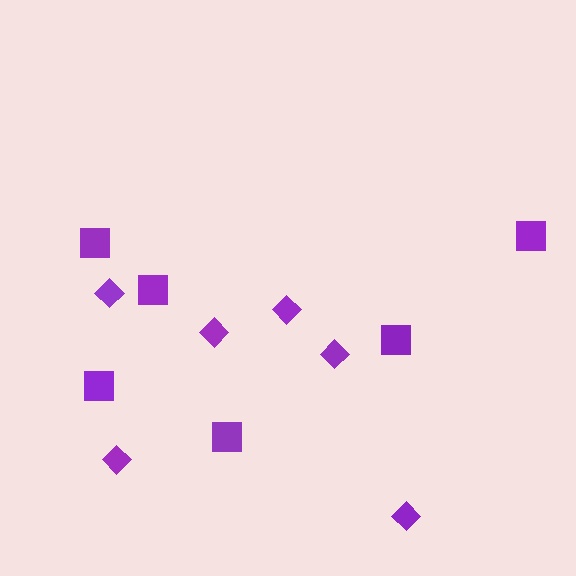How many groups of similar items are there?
There are 2 groups: one group of diamonds (6) and one group of squares (6).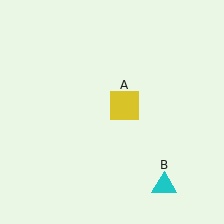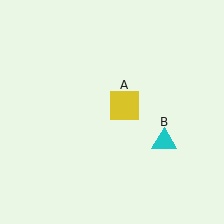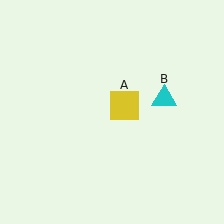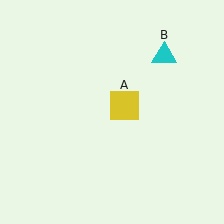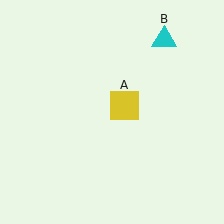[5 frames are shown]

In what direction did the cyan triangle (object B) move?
The cyan triangle (object B) moved up.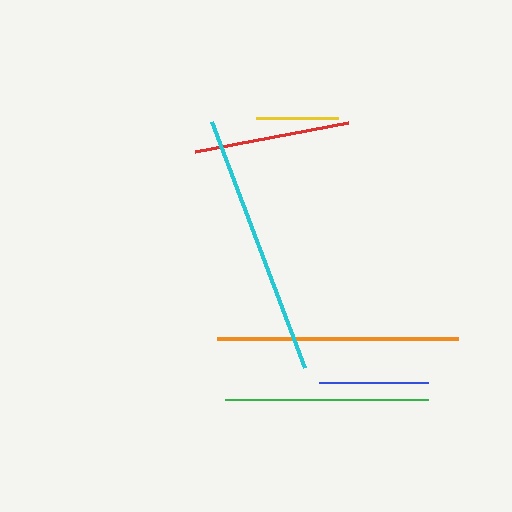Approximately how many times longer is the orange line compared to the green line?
The orange line is approximately 1.2 times the length of the green line.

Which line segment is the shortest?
The yellow line is the shortest at approximately 81 pixels.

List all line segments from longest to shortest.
From longest to shortest: cyan, orange, green, red, blue, yellow.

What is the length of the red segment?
The red segment is approximately 155 pixels long.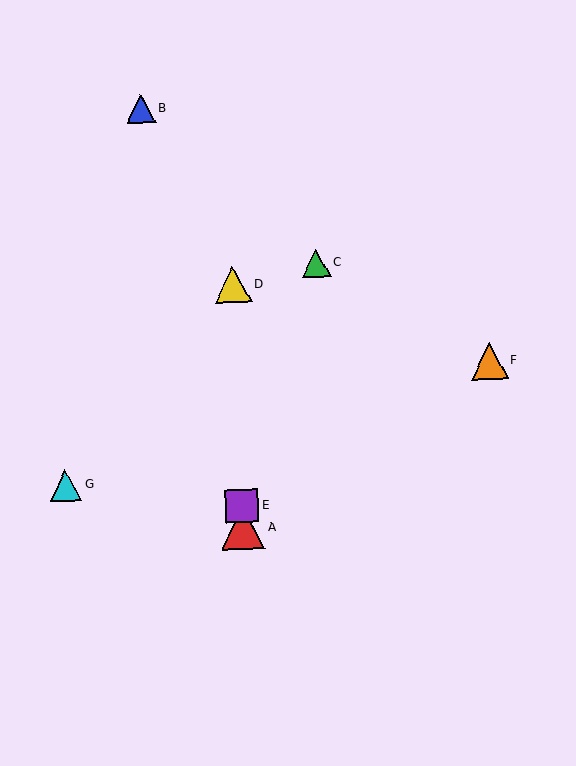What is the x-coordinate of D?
Object D is at x≈233.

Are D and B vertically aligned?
No, D is at x≈233 and B is at x≈141.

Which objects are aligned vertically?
Objects A, D, E are aligned vertically.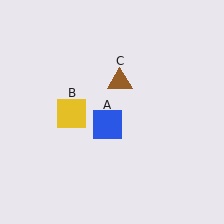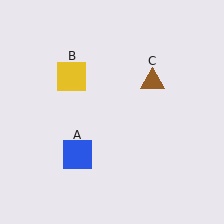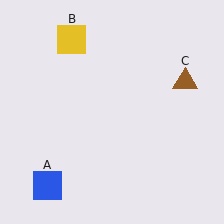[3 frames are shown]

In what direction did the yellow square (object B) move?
The yellow square (object B) moved up.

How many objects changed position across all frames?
3 objects changed position: blue square (object A), yellow square (object B), brown triangle (object C).